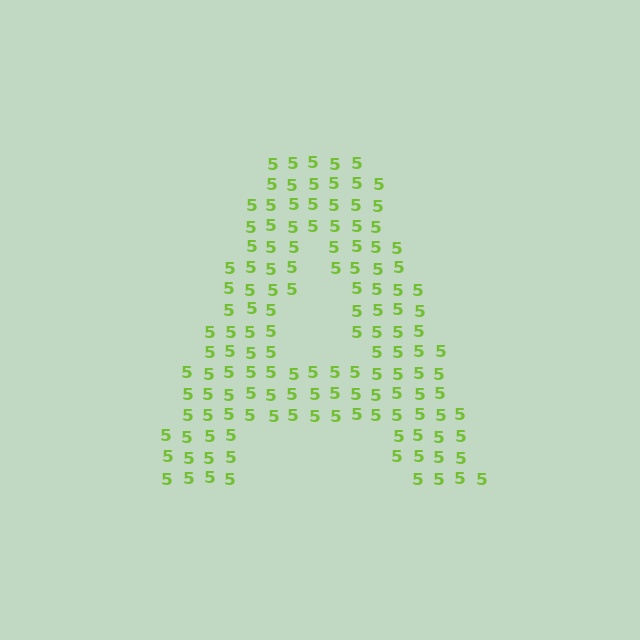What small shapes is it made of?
It is made of small digit 5's.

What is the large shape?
The large shape is the letter A.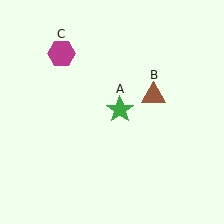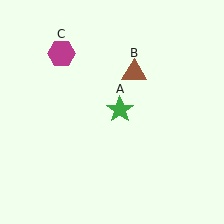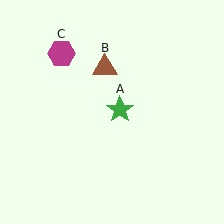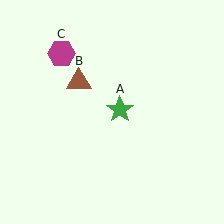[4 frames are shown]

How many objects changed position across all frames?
1 object changed position: brown triangle (object B).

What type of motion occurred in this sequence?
The brown triangle (object B) rotated counterclockwise around the center of the scene.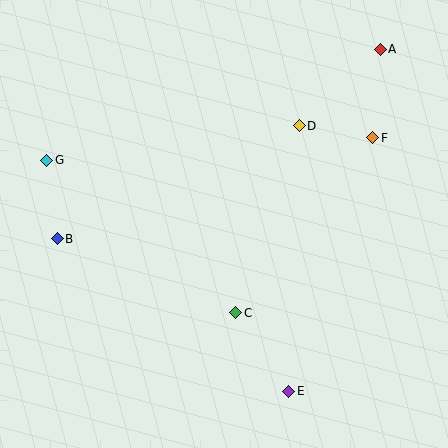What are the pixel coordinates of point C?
Point C is at (236, 313).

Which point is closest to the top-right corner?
Point A is closest to the top-right corner.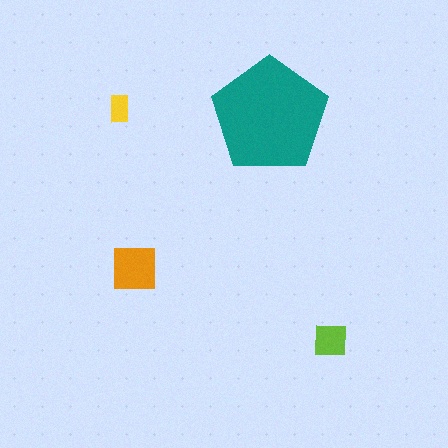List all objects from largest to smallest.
The teal pentagon, the orange square, the lime square, the yellow rectangle.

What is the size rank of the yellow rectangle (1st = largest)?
4th.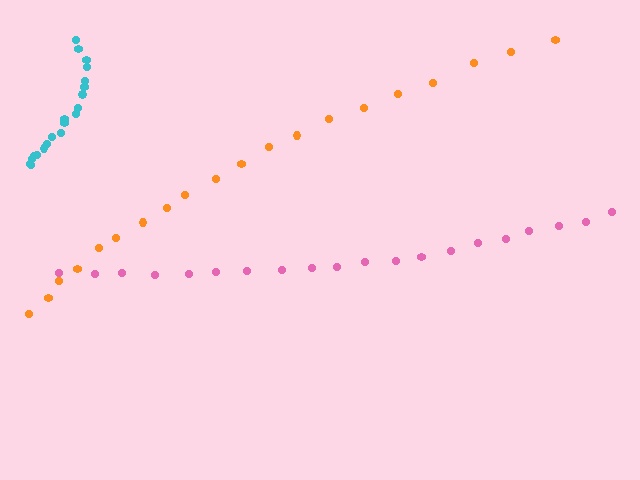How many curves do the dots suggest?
There are 3 distinct paths.